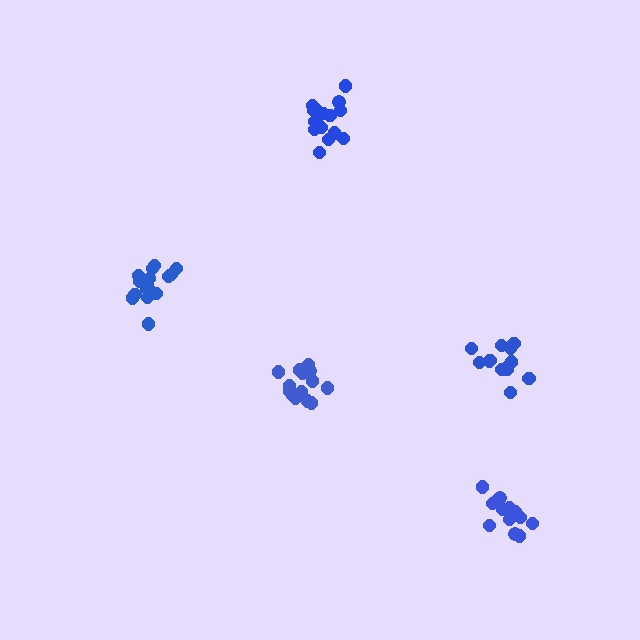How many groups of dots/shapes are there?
There are 5 groups.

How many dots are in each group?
Group 1: 18 dots, Group 2: 14 dots, Group 3: 14 dots, Group 4: 14 dots, Group 5: 16 dots (76 total).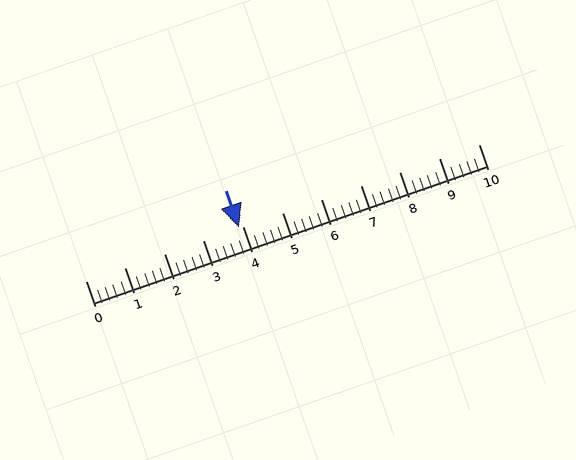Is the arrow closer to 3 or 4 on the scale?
The arrow is closer to 4.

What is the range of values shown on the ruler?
The ruler shows values from 0 to 10.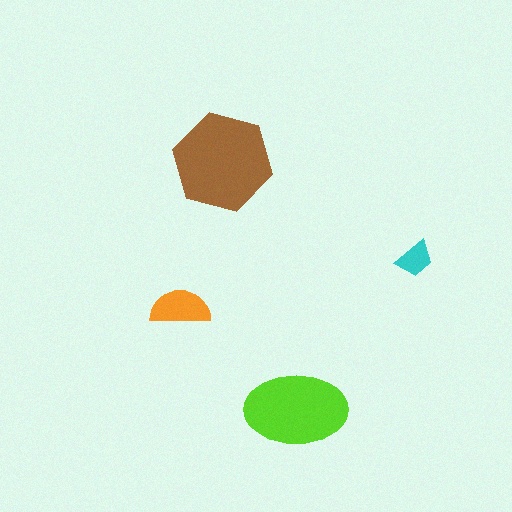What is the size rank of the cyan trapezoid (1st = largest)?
4th.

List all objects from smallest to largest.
The cyan trapezoid, the orange semicircle, the lime ellipse, the brown hexagon.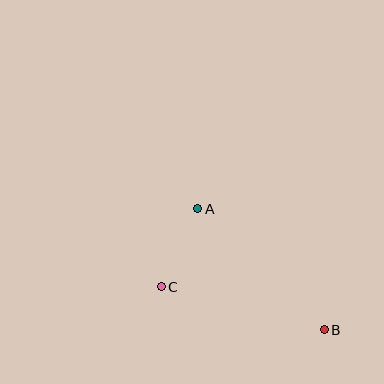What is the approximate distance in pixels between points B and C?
The distance between B and C is approximately 169 pixels.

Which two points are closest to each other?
Points A and C are closest to each other.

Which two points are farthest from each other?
Points A and B are farthest from each other.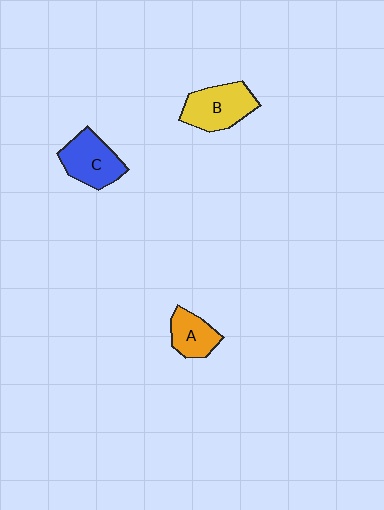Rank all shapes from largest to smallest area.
From largest to smallest: B (yellow), C (blue), A (orange).